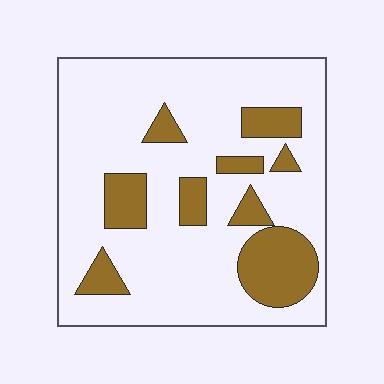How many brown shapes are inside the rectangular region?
9.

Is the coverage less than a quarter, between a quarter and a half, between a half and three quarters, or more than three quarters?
Less than a quarter.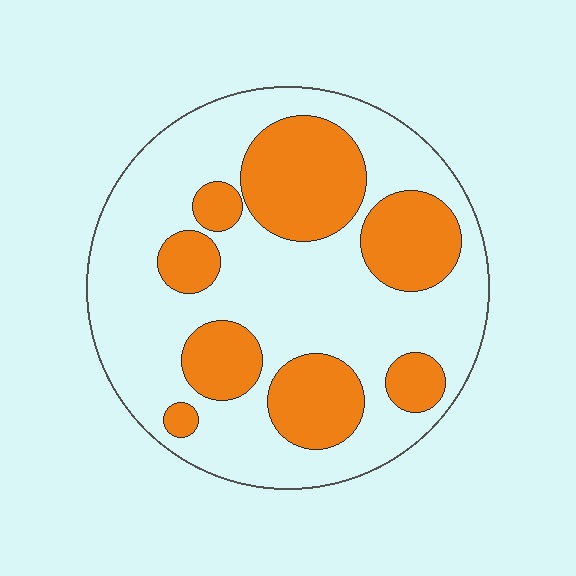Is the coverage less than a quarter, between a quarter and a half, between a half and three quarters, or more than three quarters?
Between a quarter and a half.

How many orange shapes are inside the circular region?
8.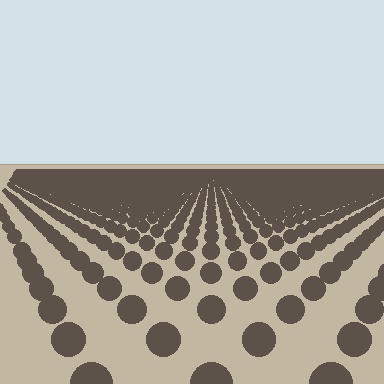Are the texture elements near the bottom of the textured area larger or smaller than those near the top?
Larger. Near the bottom, elements are closer to the viewer and appear at a bigger on-screen size.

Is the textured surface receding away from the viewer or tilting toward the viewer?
The surface is receding away from the viewer. Texture elements get smaller and denser toward the top.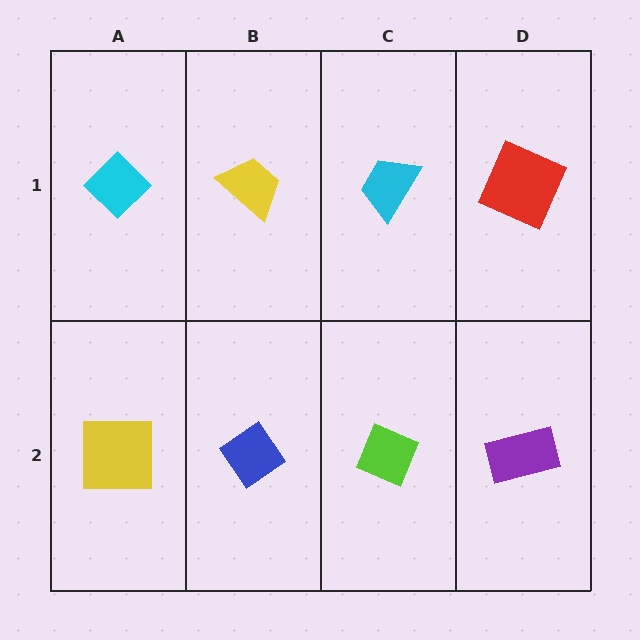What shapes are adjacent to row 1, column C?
A lime diamond (row 2, column C), a yellow trapezoid (row 1, column B), a red square (row 1, column D).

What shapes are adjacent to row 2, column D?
A red square (row 1, column D), a lime diamond (row 2, column C).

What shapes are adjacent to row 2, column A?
A cyan diamond (row 1, column A), a blue diamond (row 2, column B).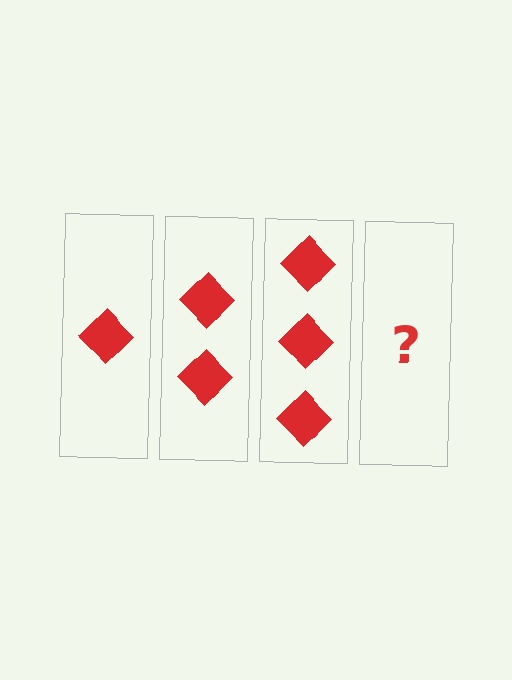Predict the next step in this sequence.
The next step is 4 diamonds.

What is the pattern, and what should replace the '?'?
The pattern is that each step adds one more diamond. The '?' should be 4 diamonds.